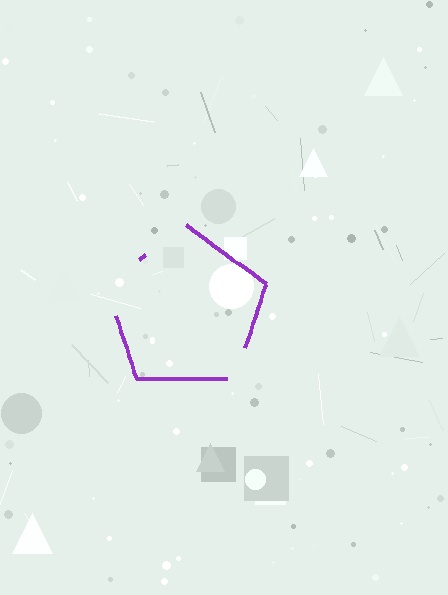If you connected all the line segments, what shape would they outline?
They would outline a pentagon.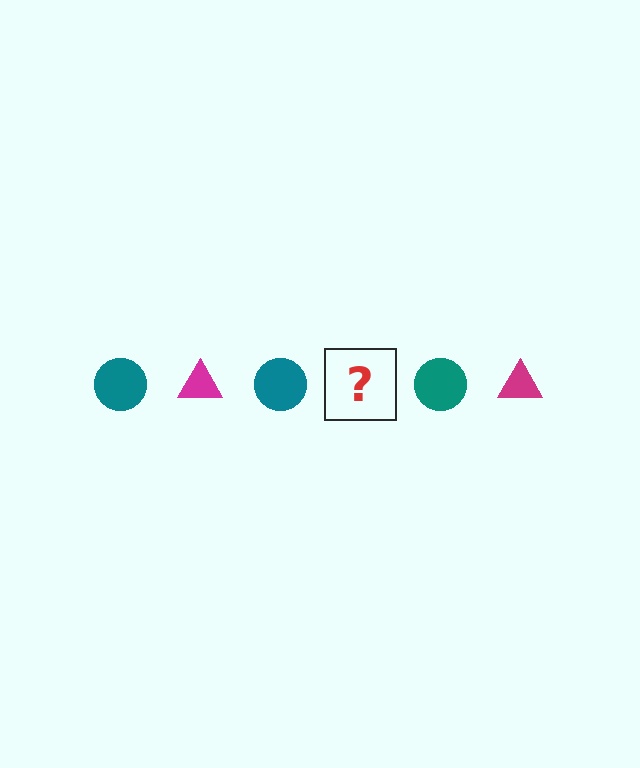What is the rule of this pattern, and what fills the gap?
The rule is that the pattern alternates between teal circle and magenta triangle. The gap should be filled with a magenta triangle.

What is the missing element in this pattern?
The missing element is a magenta triangle.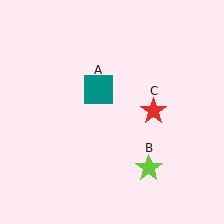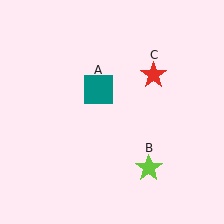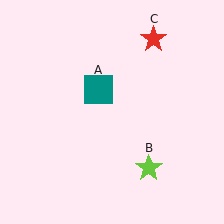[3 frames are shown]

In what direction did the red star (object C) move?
The red star (object C) moved up.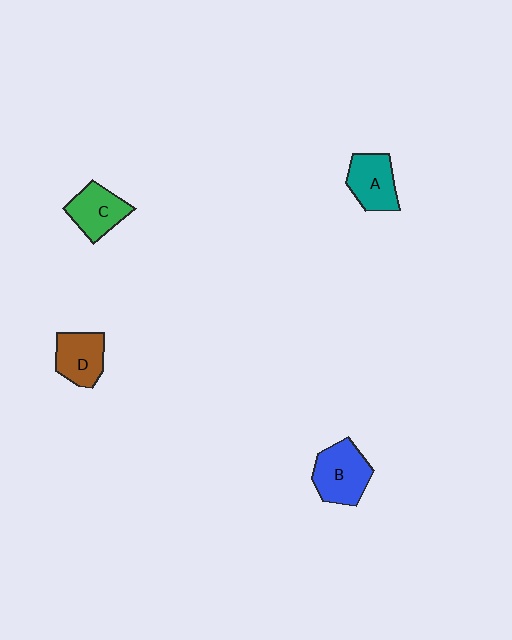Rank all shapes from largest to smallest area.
From largest to smallest: B (blue), A (teal), C (green), D (brown).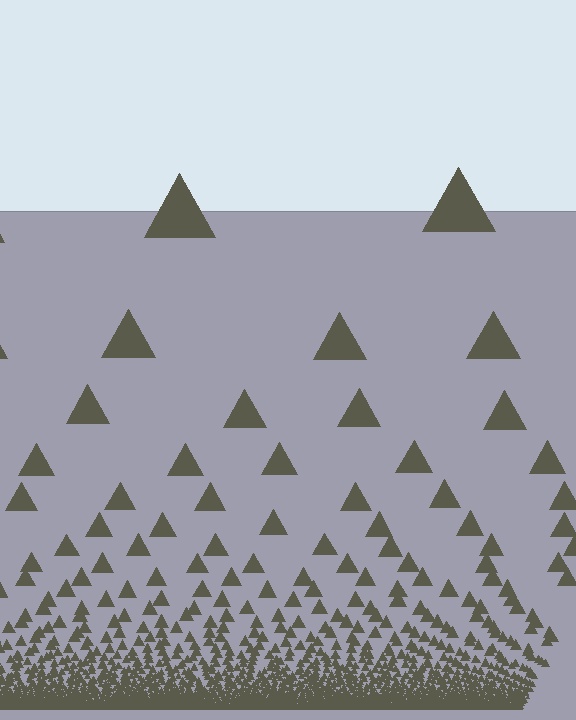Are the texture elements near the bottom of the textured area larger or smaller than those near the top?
Smaller. The gradient is inverted — elements near the bottom are smaller and denser.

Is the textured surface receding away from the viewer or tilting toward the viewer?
The surface appears to tilt toward the viewer. Texture elements get larger and sparser toward the top.